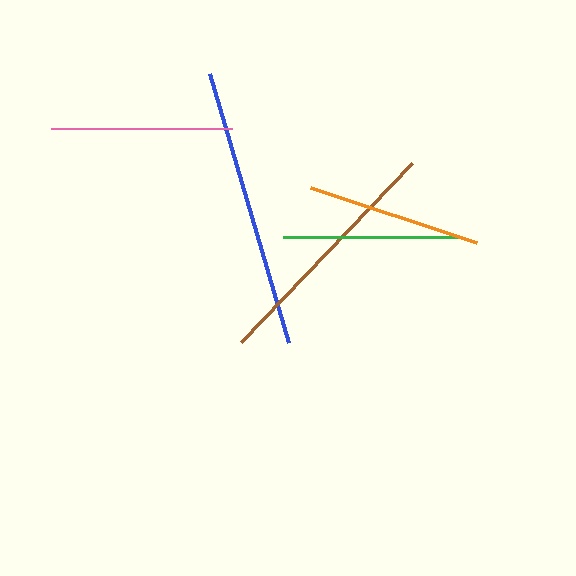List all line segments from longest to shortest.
From longest to shortest: blue, brown, pink, orange, green.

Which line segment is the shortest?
The green line is the shortest at approximately 175 pixels.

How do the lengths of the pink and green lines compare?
The pink and green lines are approximately the same length.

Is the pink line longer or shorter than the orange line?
The pink line is longer than the orange line.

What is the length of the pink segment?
The pink segment is approximately 181 pixels long.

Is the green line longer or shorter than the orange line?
The orange line is longer than the green line.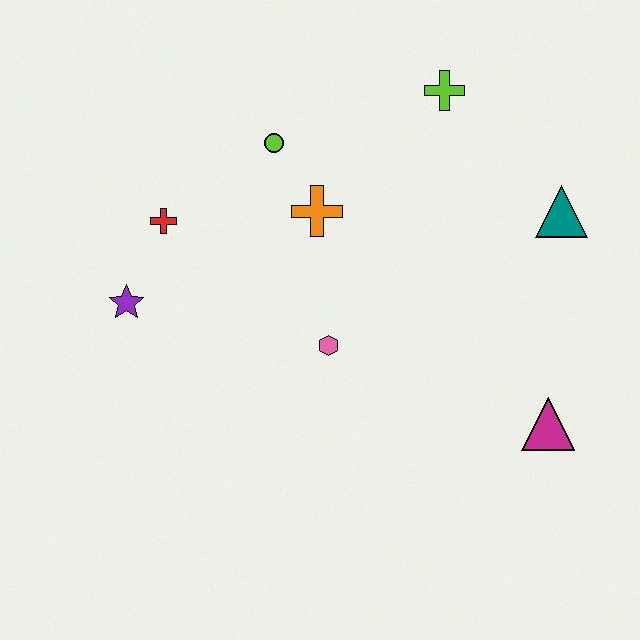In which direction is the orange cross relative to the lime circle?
The orange cross is below the lime circle.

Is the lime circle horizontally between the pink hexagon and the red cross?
Yes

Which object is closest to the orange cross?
The lime circle is closest to the orange cross.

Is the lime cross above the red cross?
Yes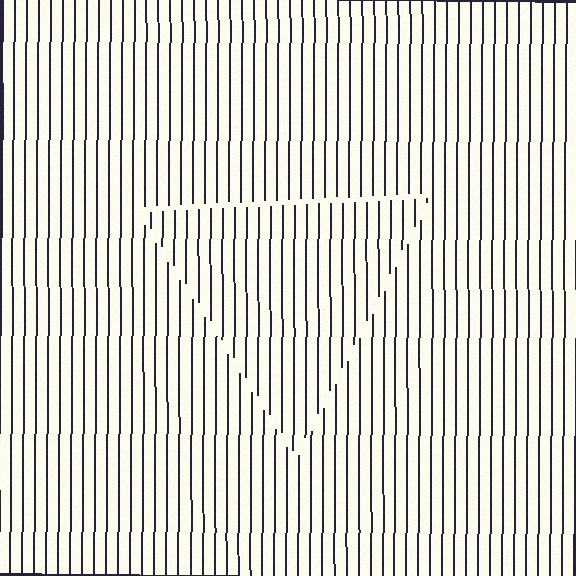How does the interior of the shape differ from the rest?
The interior of the shape contains the same grating, shifted by half a period — the contour is defined by the phase discontinuity where line-ends from the inner and outer gratings abut.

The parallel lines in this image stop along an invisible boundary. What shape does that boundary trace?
An illusory triangle. The interior of the shape contains the same grating, shifted by half a period — the contour is defined by the phase discontinuity where line-ends from the inner and outer gratings abut.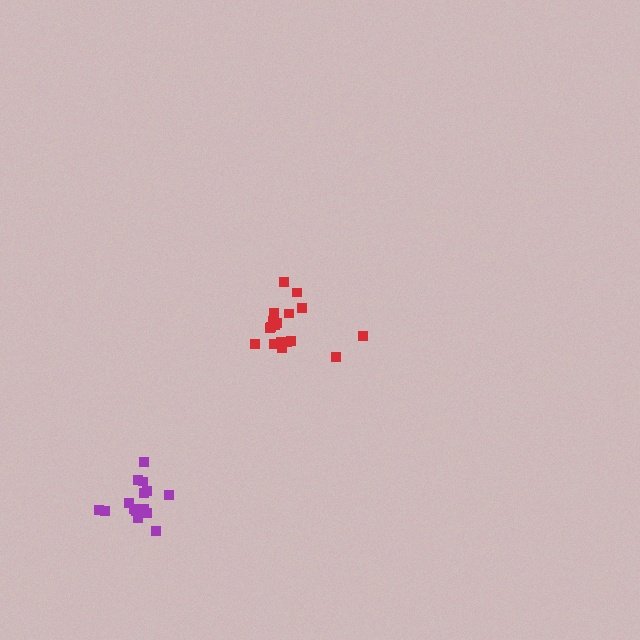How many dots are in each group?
Group 1: 18 dots, Group 2: 15 dots (33 total).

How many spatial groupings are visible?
There are 2 spatial groupings.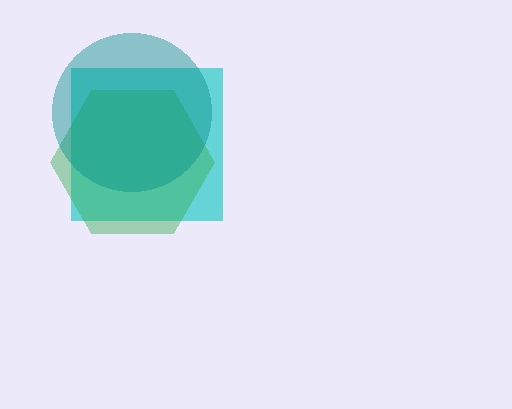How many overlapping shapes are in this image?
There are 3 overlapping shapes in the image.